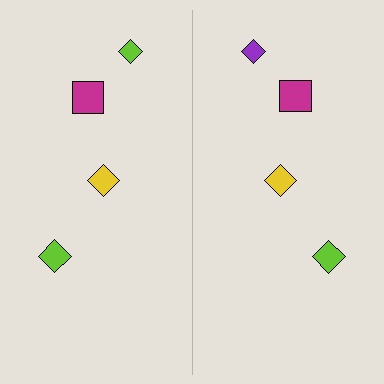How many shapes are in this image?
There are 8 shapes in this image.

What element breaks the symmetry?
The purple diamond on the right side breaks the symmetry — its mirror counterpart is lime.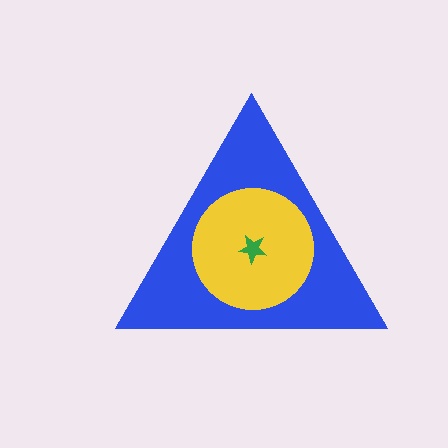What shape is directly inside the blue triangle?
The yellow circle.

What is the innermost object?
The green star.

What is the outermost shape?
The blue triangle.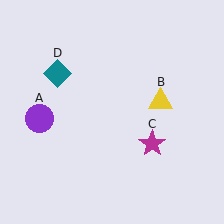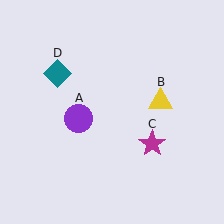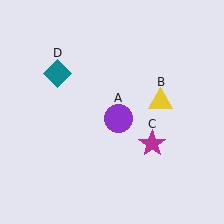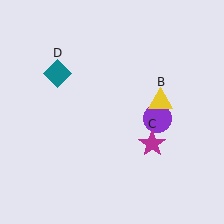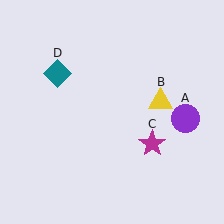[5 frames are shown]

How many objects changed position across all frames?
1 object changed position: purple circle (object A).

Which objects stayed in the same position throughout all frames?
Yellow triangle (object B) and magenta star (object C) and teal diamond (object D) remained stationary.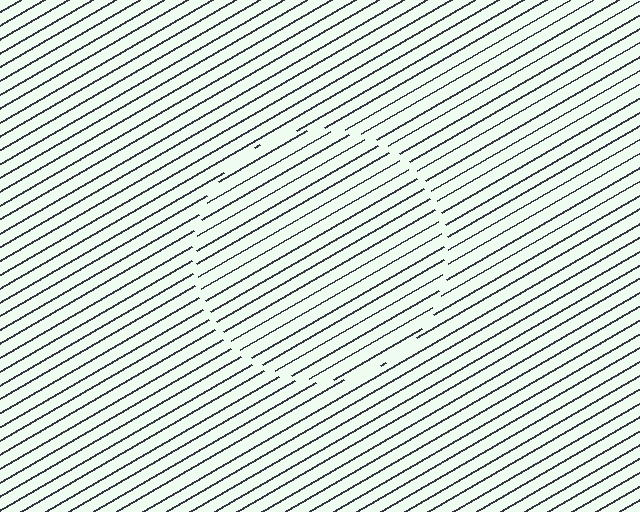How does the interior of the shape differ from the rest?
The interior of the shape contains the same grating, shifted by half a period — the contour is defined by the phase discontinuity where line-ends from the inner and outer gratings abut.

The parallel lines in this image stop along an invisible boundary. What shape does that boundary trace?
An illusory circle. The interior of the shape contains the same grating, shifted by half a period — the contour is defined by the phase discontinuity where line-ends from the inner and outer gratings abut.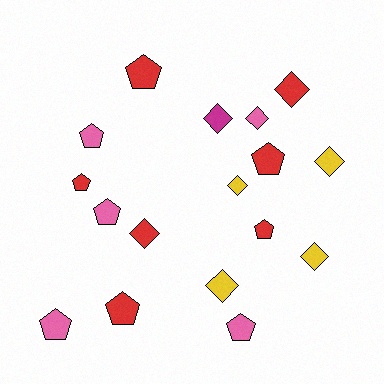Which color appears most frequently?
Red, with 7 objects.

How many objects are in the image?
There are 17 objects.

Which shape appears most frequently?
Pentagon, with 9 objects.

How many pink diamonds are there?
There is 1 pink diamond.